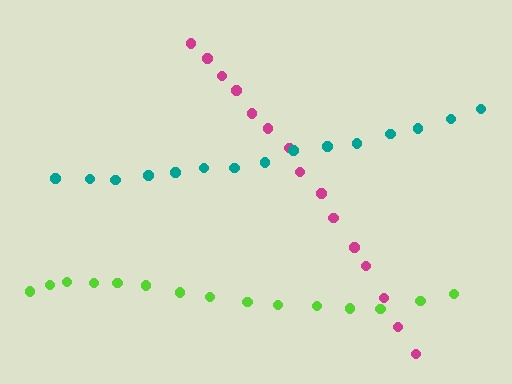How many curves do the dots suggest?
There are 3 distinct paths.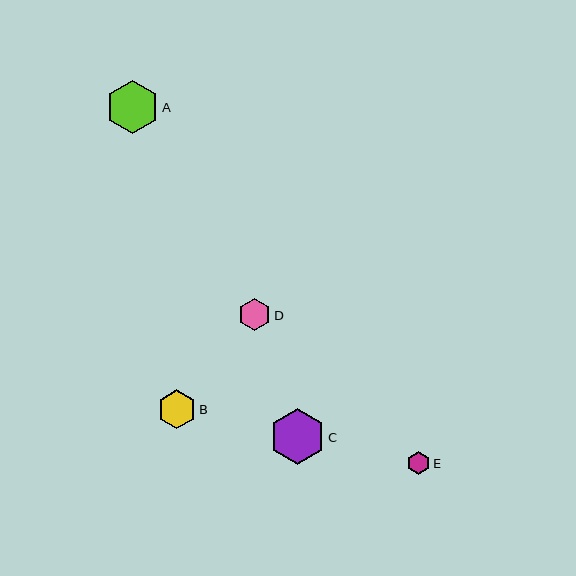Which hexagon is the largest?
Hexagon C is the largest with a size of approximately 55 pixels.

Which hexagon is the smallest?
Hexagon E is the smallest with a size of approximately 23 pixels.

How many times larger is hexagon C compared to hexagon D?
Hexagon C is approximately 1.7 times the size of hexagon D.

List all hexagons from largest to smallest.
From largest to smallest: C, A, B, D, E.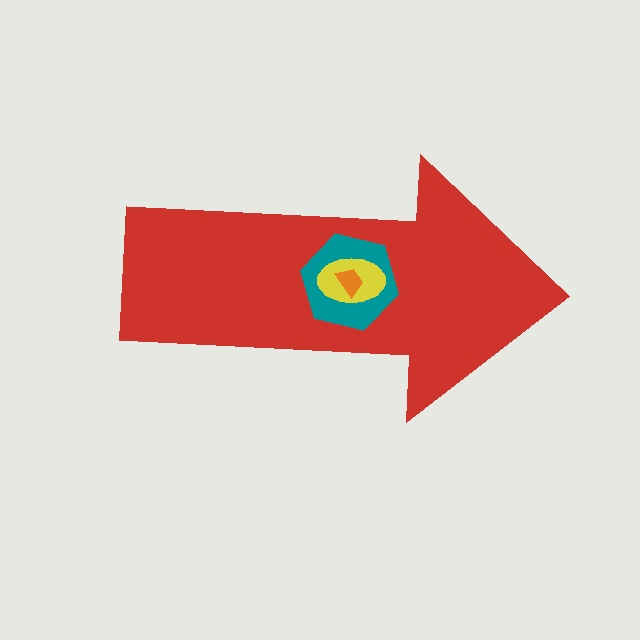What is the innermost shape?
The orange trapezoid.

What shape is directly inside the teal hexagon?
The yellow ellipse.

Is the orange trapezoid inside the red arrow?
Yes.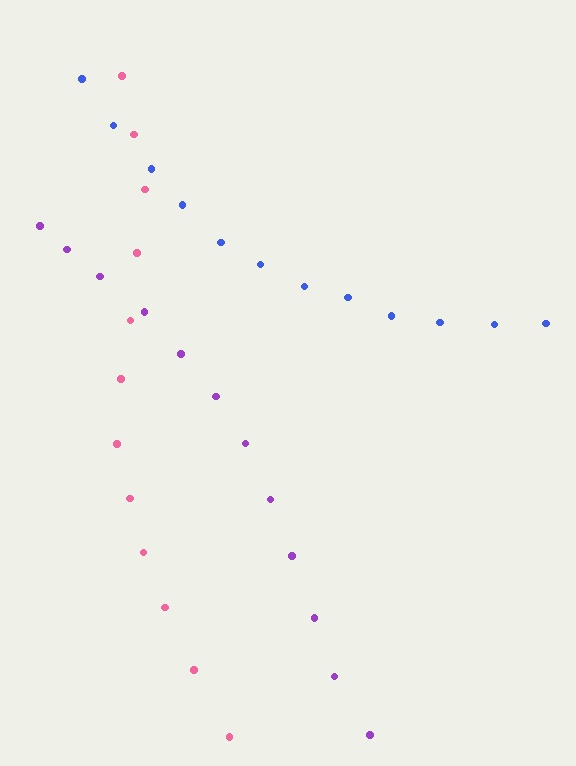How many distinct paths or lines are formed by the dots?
There are 3 distinct paths.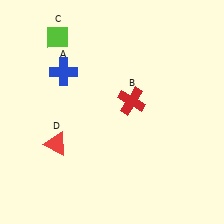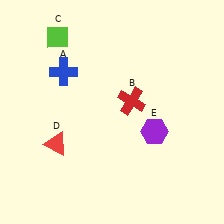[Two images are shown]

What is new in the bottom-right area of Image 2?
A purple hexagon (E) was added in the bottom-right area of Image 2.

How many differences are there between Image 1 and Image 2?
There is 1 difference between the two images.